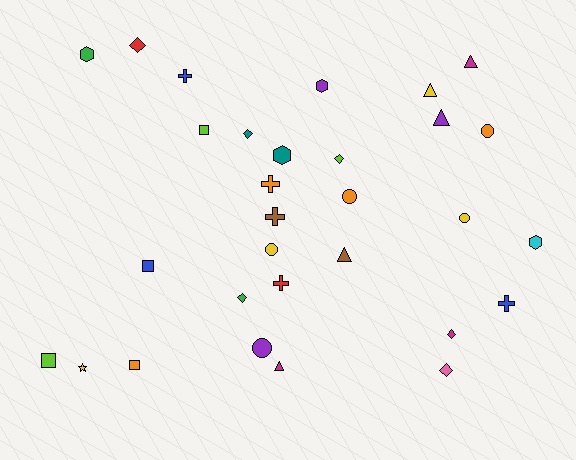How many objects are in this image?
There are 30 objects.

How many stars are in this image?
There is 1 star.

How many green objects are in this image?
There are 2 green objects.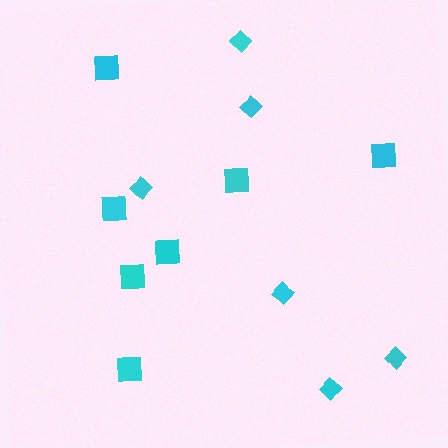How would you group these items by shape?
There are 2 groups: one group of squares (7) and one group of diamonds (6).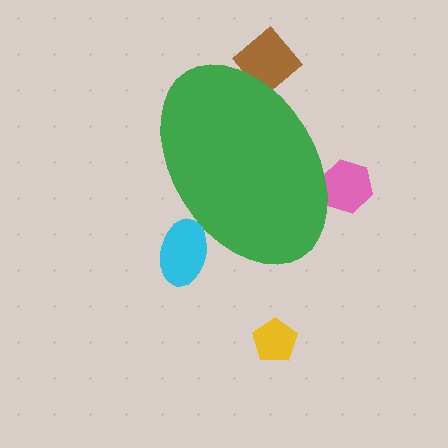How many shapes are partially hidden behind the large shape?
3 shapes are partially hidden.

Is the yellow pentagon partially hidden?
No, the yellow pentagon is fully visible.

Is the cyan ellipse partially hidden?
Yes, the cyan ellipse is partially hidden behind the green ellipse.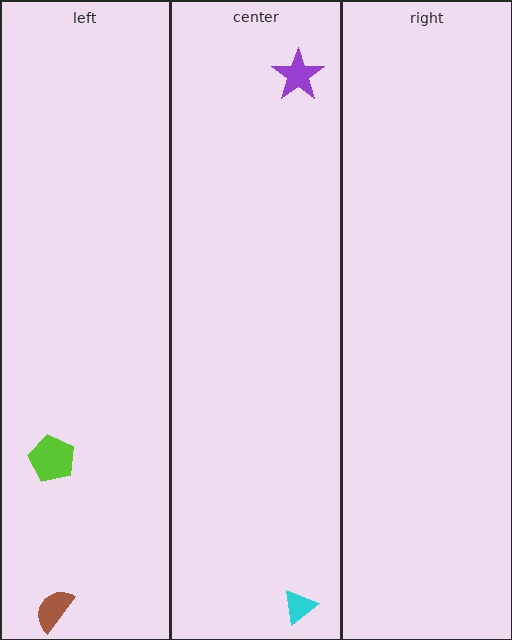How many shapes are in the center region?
2.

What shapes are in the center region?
The purple star, the cyan triangle.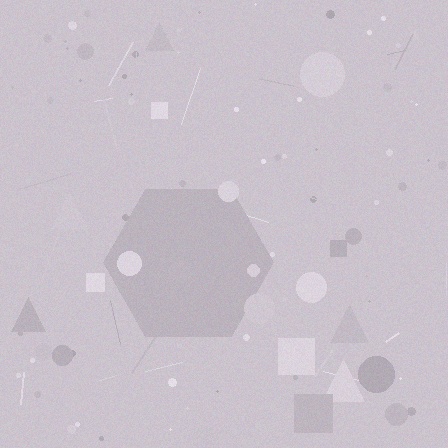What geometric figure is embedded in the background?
A hexagon is embedded in the background.